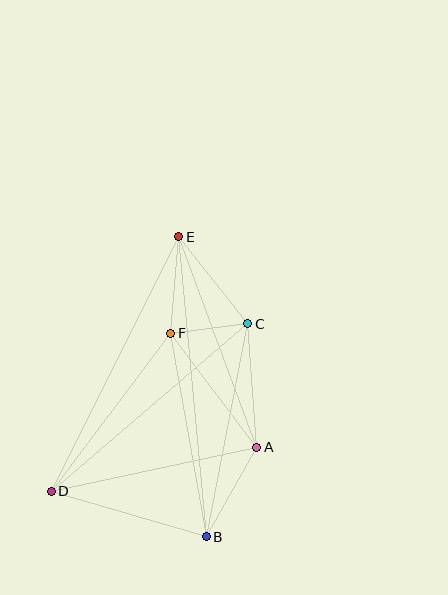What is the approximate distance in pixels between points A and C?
The distance between A and C is approximately 124 pixels.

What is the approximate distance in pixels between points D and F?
The distance between D and F is approximately 198 pixels.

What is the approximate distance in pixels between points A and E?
The distance between A and E is approximately 224 pixels.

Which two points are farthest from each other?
Points B and E are farthest from each other.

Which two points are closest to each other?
Points C and F are closest to each other.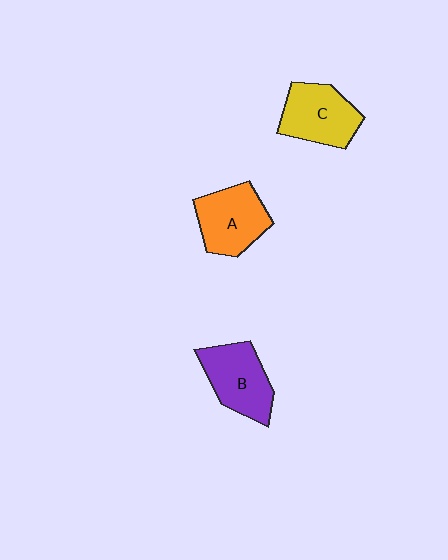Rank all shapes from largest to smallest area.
From largest to smallest: C (yellow), B (purple), A (orange).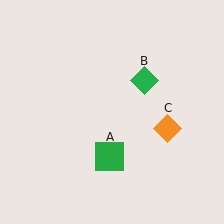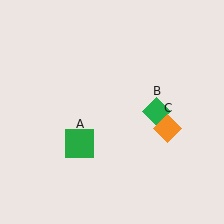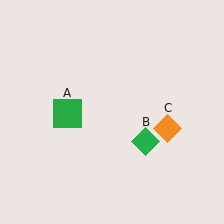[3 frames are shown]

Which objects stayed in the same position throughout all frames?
Orange diamond (object C) remained stationary.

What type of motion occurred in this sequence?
The green square (object A), green diamond (object B) rotated clockwise around the center of the scene.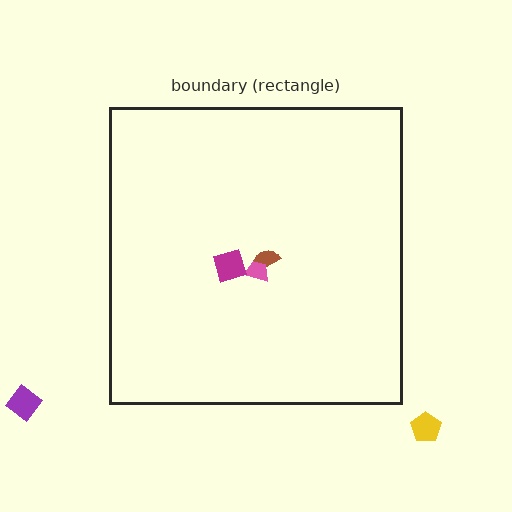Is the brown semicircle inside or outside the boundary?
Inside.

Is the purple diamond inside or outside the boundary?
Outside.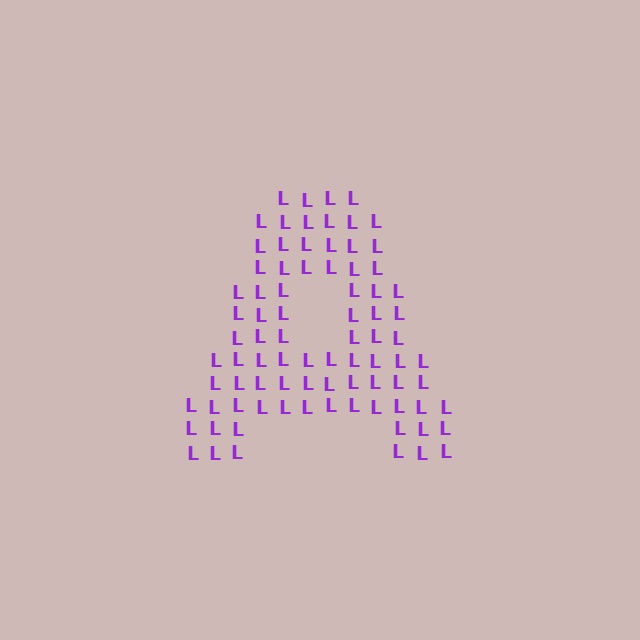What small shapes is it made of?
It is made of small letter L's.